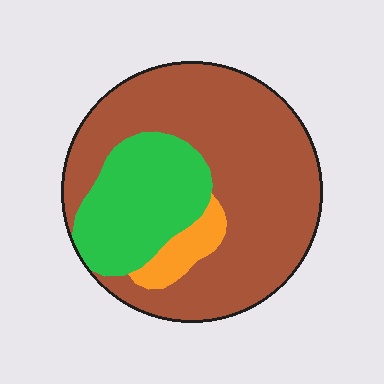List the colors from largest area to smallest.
From largest to smallest: brown, green, orange.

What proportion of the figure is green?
Green takes up about one quarter (1/4) of the figure.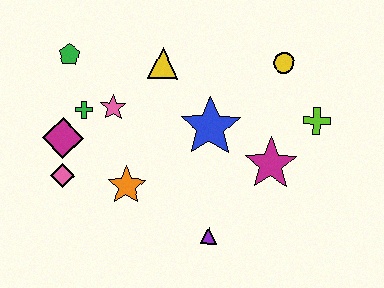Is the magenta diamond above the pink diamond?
Yes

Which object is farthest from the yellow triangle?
The purple triangle is farthest from the yellow triangle.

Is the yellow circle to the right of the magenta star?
Yes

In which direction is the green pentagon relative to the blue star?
The green pentagon is to the left of the blue star.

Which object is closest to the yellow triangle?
The pink star is closest to the yellow triangle.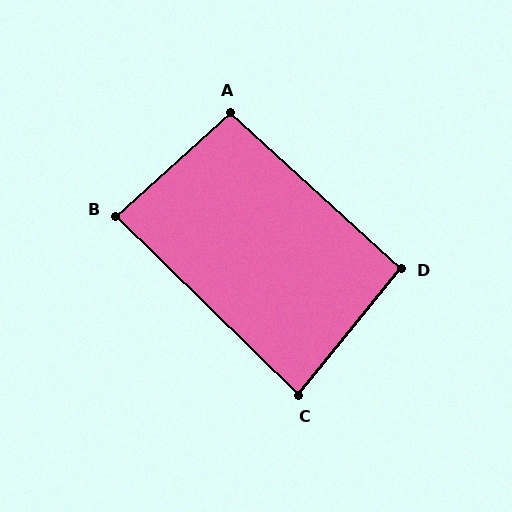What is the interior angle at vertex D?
Approximately 93 degrees (approximately right).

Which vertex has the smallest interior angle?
C, at approximately 85 degrees.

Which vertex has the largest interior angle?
A, at approximately 95 degrees.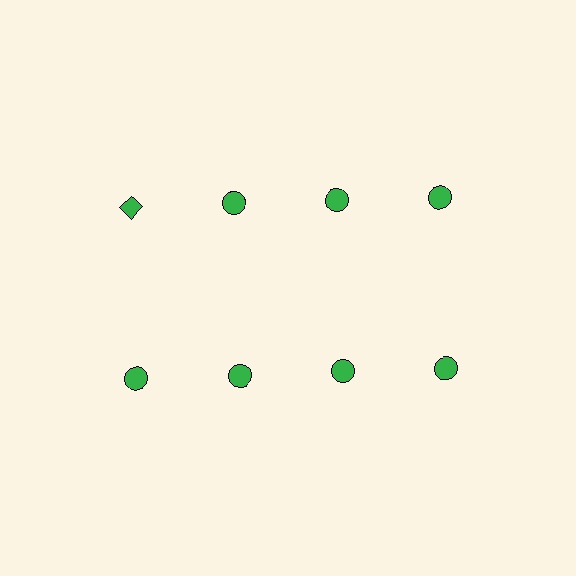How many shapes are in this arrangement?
There are 8 shapes arranged in a grid pattern.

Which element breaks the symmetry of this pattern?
The green diamond in the top row, leftmost column breaks the symmetry. All other shapes are green circles.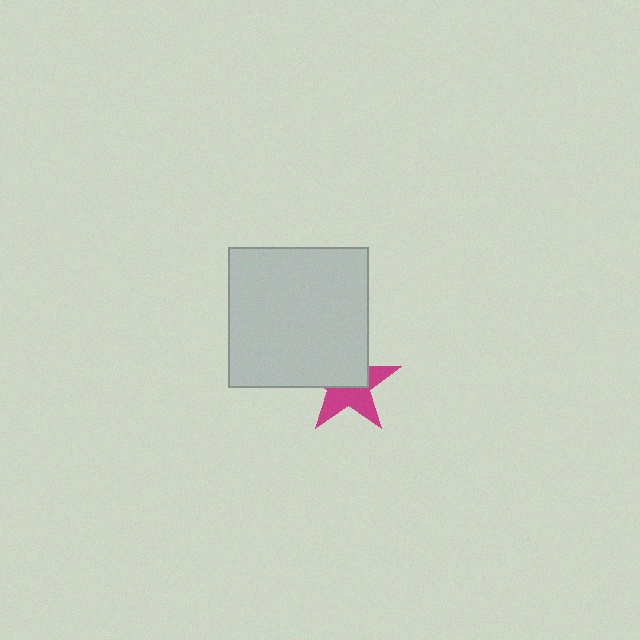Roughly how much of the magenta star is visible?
About half of it is visible (roughly 51%).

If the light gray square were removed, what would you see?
You would see the complete magenta star.